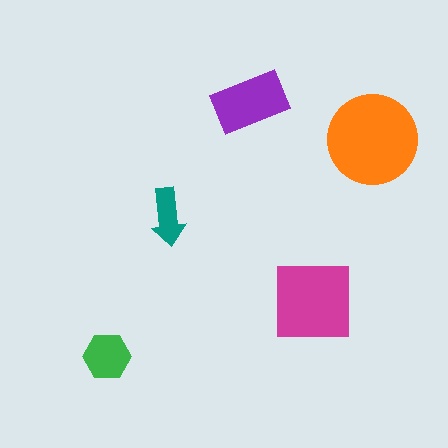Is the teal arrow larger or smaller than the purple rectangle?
Smaller.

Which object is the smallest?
The teal arrow.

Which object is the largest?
The orange circle.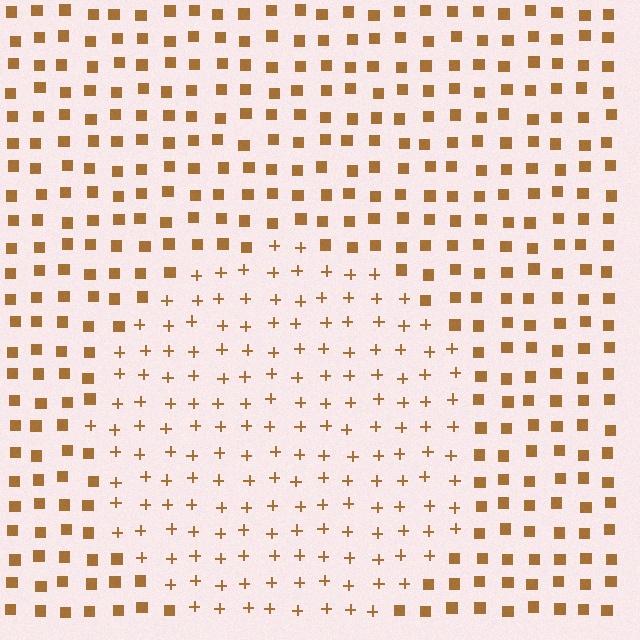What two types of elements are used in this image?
The image uses plus signs inside the circle region and squares outside it.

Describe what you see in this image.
The image is filled with small brown elements arranged in a uniform grid. A circle-shaped region contains plus signs, while the surrounding area contains squares. The boundary is defined purely by the change in element shape.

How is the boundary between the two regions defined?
The boundary is defined by a change in element shape: plus signs inside vs. squares outside. All elements share the same color and spacing.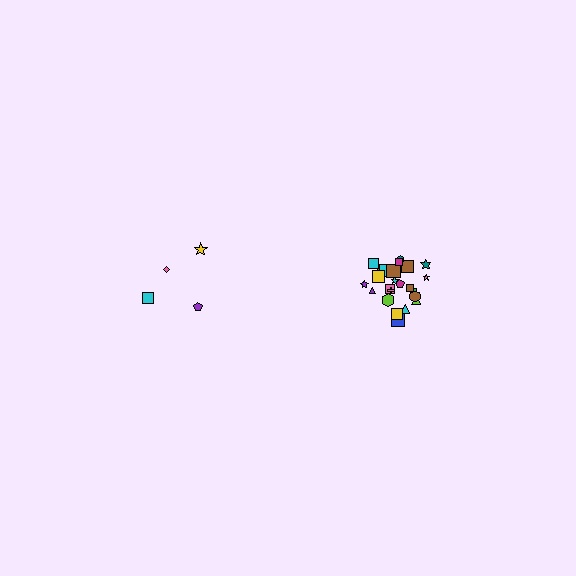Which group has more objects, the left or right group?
The right group.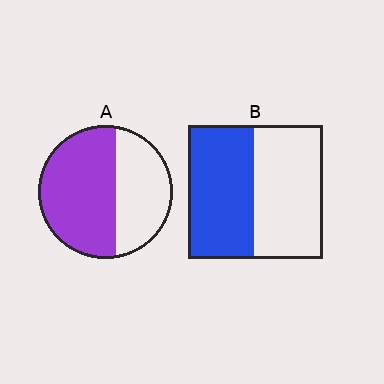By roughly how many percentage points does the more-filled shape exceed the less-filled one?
By roughly 10 percentage points (A over B).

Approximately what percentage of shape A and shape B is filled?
A is approximately 60% and B is approximately 50%.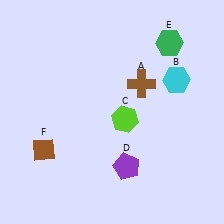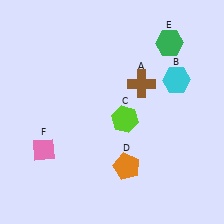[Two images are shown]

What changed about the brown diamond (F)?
In Image 1, F is brown. In Image 2, it changed to pink.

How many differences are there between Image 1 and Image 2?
There are 2 differences between the two images.